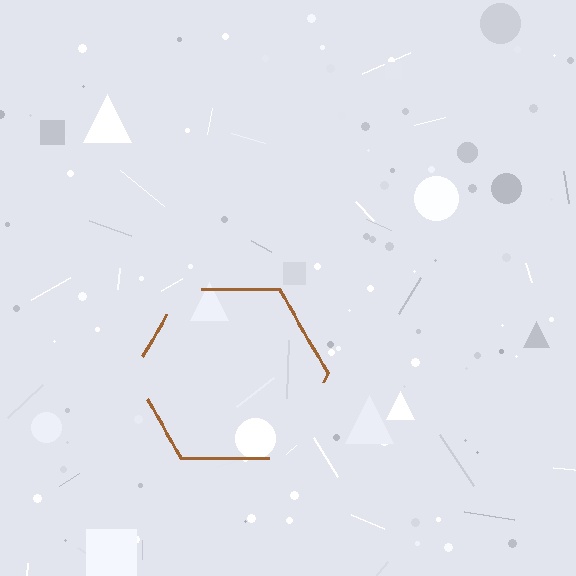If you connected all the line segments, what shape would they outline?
They would outline a hexagon.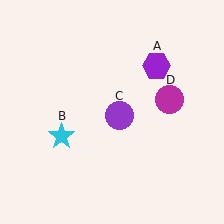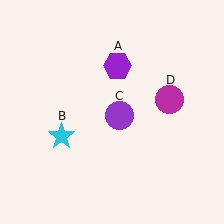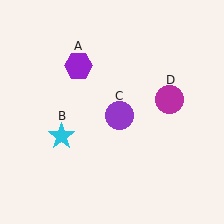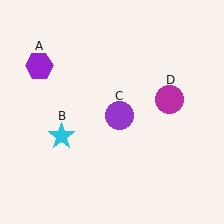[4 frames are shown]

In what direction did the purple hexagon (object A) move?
The purple hexagon (object A) moved left.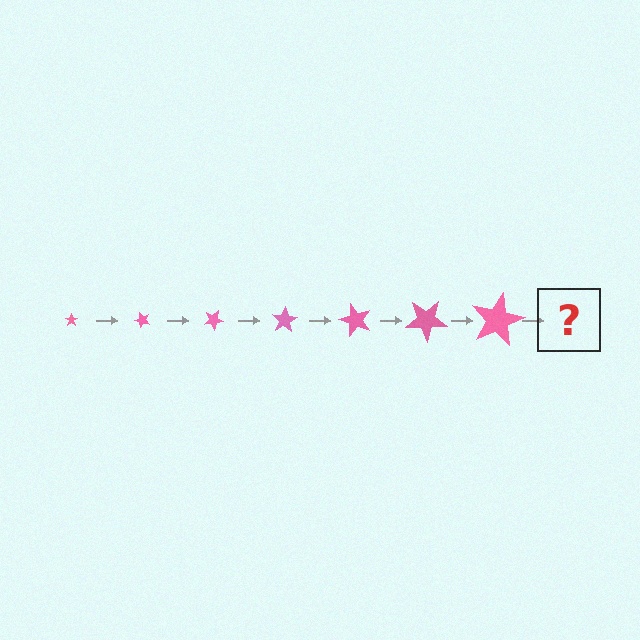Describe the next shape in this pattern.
It should be a star, larger than the previous one and rotated 350 degrees from the start.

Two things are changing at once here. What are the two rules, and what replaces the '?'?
The two rules are that the star grows larger each step and it rotates 50 degrees each step. The '?' should be a star, larger than the previous one and rotated 350 degrees from the start.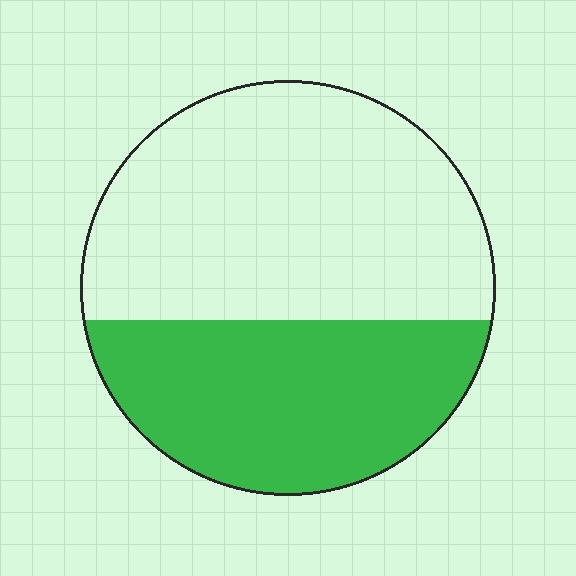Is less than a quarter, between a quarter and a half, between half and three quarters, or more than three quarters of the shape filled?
Between a quarter and a half.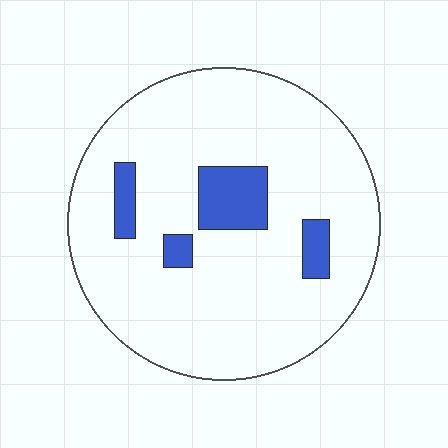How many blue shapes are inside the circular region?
4.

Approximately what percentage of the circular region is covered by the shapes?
Approximately 10%.